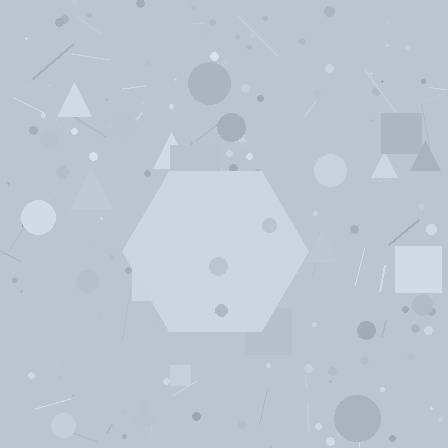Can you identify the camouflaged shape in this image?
The camouflaged shape is a hexagon.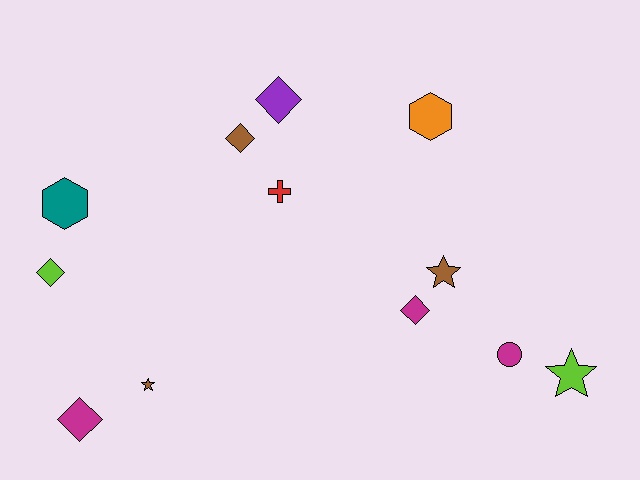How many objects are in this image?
There are 12 objects.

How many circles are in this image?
There is 1 circle.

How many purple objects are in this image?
There is 1 purple object.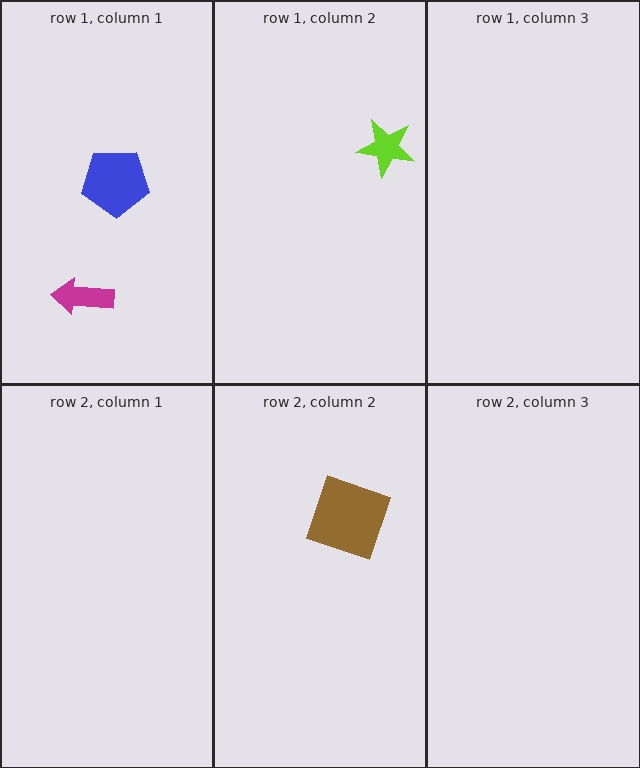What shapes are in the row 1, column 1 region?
The blue pentagon, the magenta arrow.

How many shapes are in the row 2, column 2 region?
1.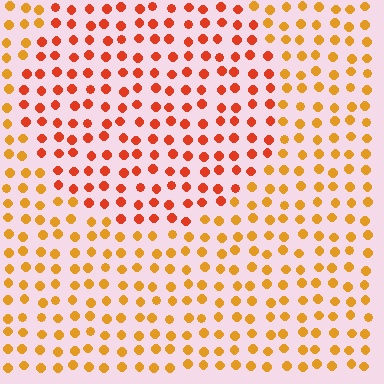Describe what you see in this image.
The image is filled with small orange elements in a uniform arrangement. A circle-shaped region is visible where the elements are tinted to a slightly different hue, forming a subtle color boundary.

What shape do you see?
I see a circle.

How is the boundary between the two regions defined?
The boundary is defined purely by a slight shift in hue (about 30 degrees). Spacing, size, and orientation are identical on both sides.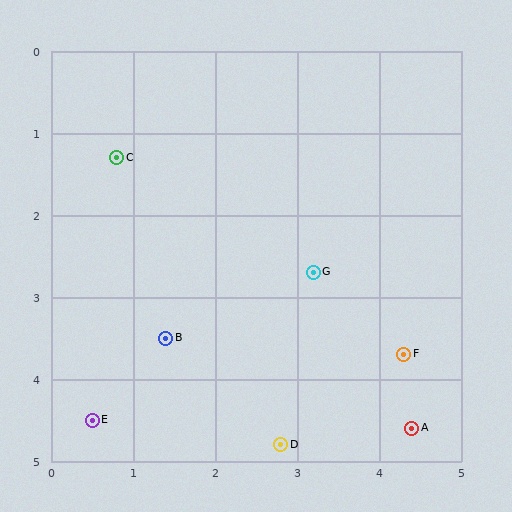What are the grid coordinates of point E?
Point E is at approximately (0.5, 4.5).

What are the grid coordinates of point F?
Point F is at approximately (4.3, 3.7).